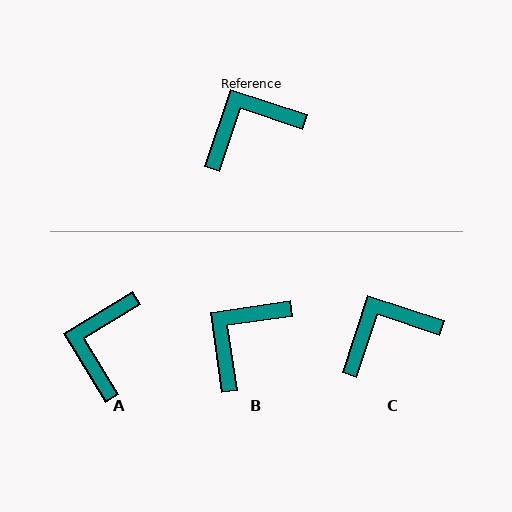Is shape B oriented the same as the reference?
No, it is off by about 27 degrees.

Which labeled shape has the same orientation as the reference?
C.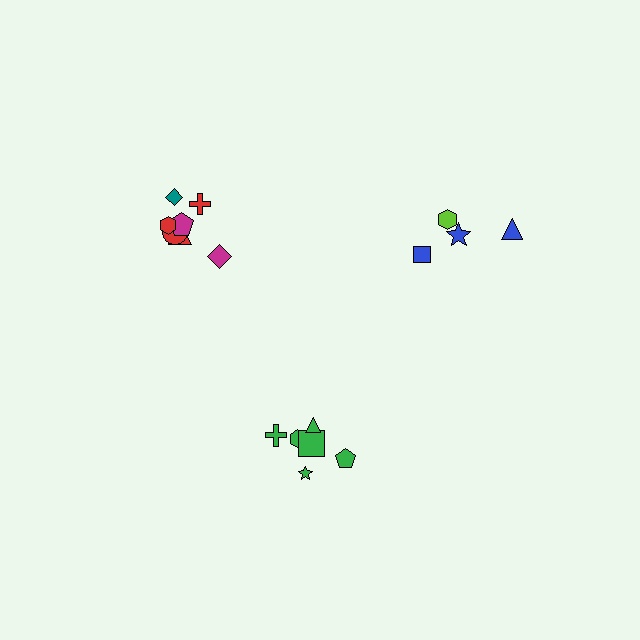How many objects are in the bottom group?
There are 6 objects.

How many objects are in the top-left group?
There are 8 objects.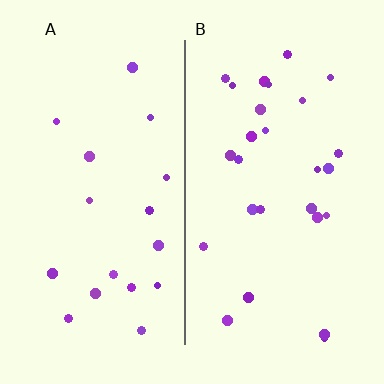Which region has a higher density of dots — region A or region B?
B (the right).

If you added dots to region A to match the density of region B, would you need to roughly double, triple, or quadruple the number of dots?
Approximately double.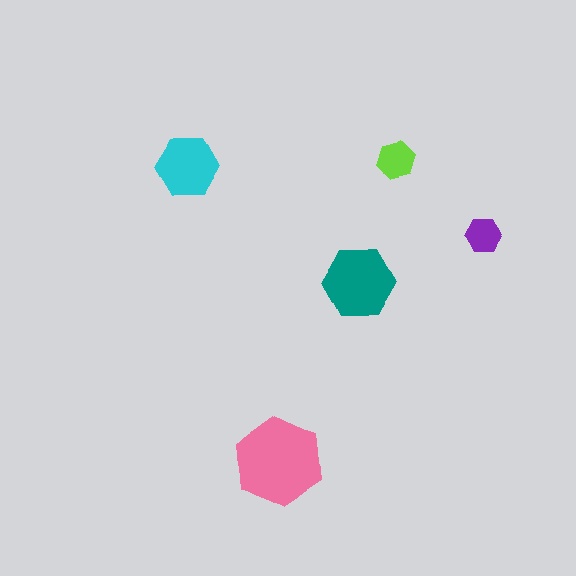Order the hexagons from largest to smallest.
the pink one, the teal one, the cyan one, the lime one, the purple one.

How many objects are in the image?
There are 5 objects in the image.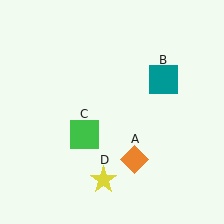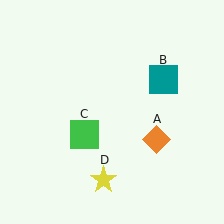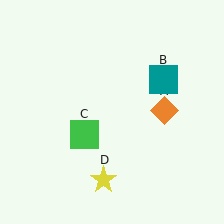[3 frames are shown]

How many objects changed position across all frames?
1 object changed position: orange diamond (object A).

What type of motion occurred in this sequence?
The orange diamond (object A) rotated counterclockwise around the center of the scene.